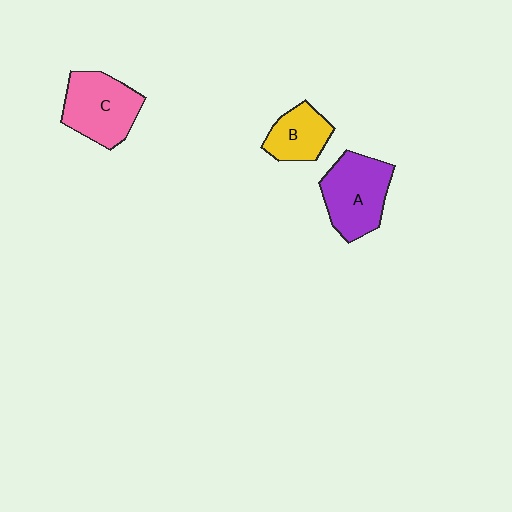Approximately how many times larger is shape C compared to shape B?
Approximately 1.6 times.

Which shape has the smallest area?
Shape B (yellow).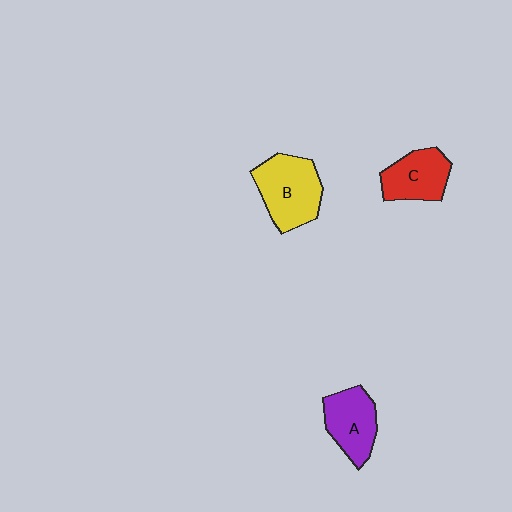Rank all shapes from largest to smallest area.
From largest to smallest: B (yellow), A (purple), C (red).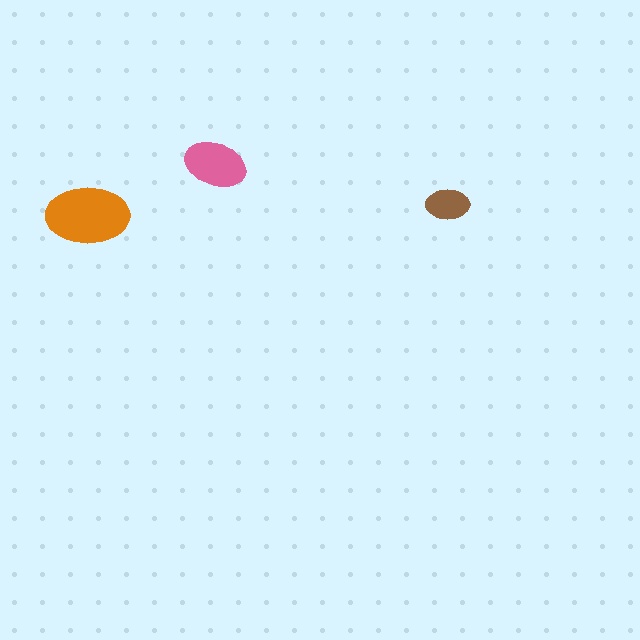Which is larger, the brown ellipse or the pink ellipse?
The pink one.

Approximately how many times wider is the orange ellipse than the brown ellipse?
About 2 times wider.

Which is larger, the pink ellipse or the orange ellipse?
The orange one.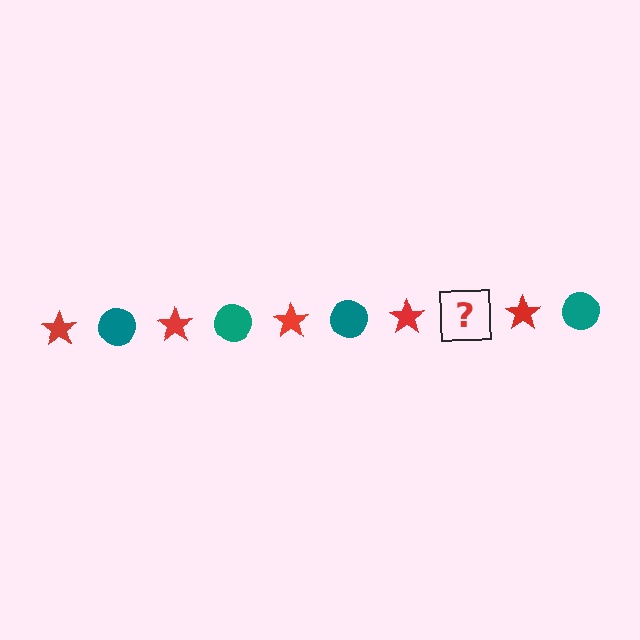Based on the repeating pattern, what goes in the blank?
The blank should be a teal circle.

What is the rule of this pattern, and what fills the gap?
The rule is that the pattern alternates between red star and teal circle. The gap should be filled with a teal circle.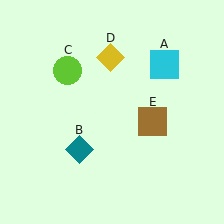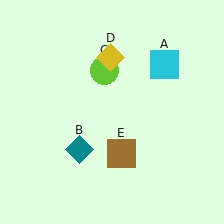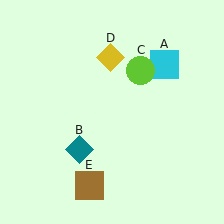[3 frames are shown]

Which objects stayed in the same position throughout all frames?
Cyan square (object A) and teal diamond (object B) and yellow diamond (object D) remained stationary.